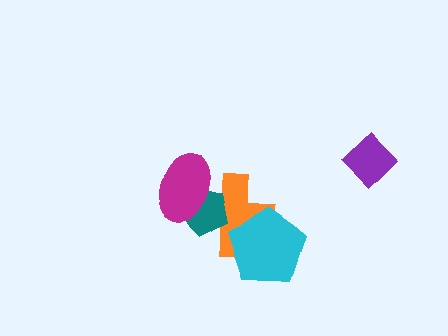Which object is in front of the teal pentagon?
The magenta ellipse is in front of the teal pentagon.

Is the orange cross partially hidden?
Yes, it is partially covered by another shape.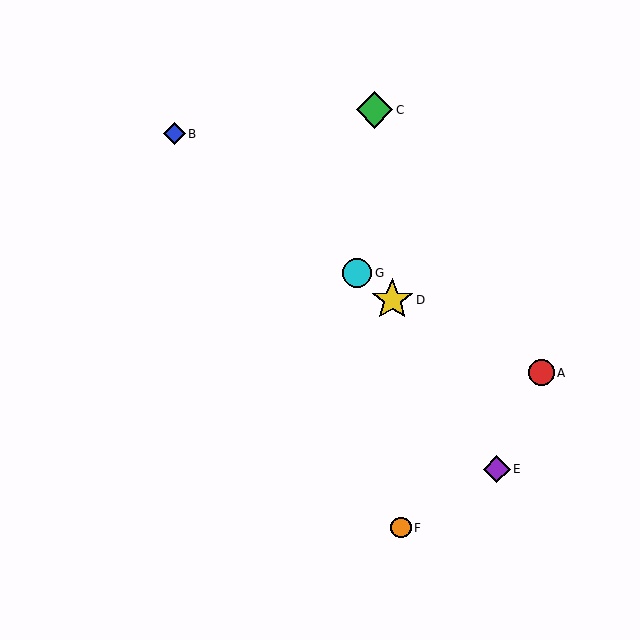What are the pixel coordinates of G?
Object G is at (357, 273).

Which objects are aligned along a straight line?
Objects B, D, G are aligned along a straight line.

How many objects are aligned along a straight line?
3 objects (B, D, G) are aligned along a straight line.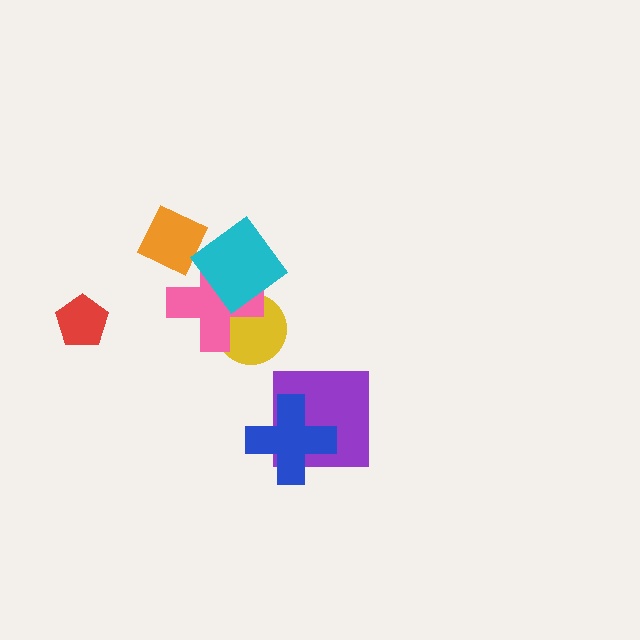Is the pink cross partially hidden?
Yes, it is partially covered by another shape.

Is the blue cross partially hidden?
No, no other shape covers it.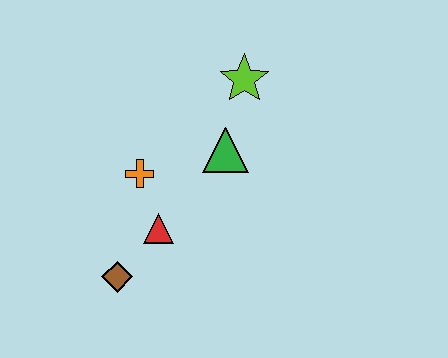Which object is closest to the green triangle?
The lime star is closest to the green triangle.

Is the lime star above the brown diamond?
Yes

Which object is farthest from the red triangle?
The lime star is farthest from the red triangle.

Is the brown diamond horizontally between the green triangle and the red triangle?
No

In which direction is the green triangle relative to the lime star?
The green triangle is below the lime star.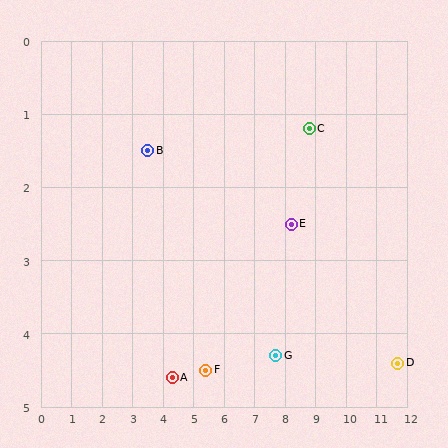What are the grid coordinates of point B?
Point B is at approximately (3.5, 1.5).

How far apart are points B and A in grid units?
Points B and A are about 3.2 grid units apart.